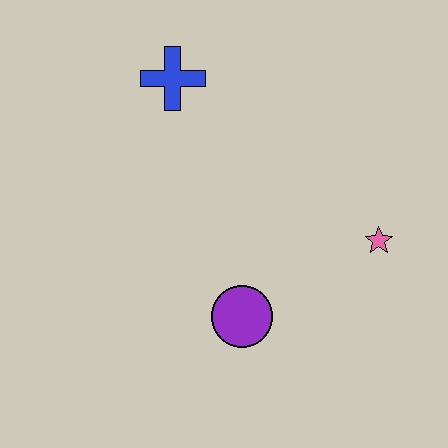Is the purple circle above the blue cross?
No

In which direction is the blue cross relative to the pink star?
The blue cross is to the left of the pink star.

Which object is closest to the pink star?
The purple circle is closest to the pink star.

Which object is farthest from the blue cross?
The pink star is farthest from the blue cross.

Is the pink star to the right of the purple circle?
Yes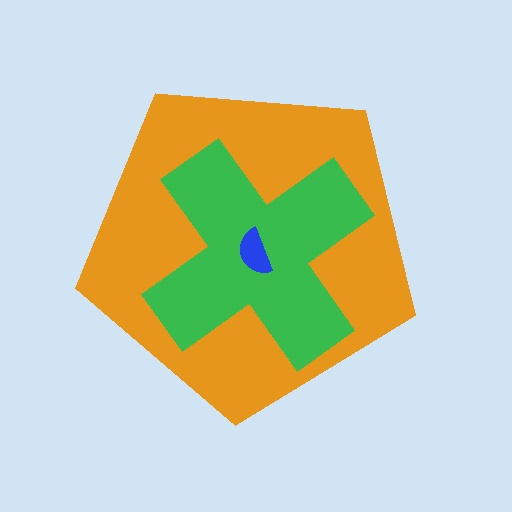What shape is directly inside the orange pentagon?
The green cross.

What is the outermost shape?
The orange pentagon.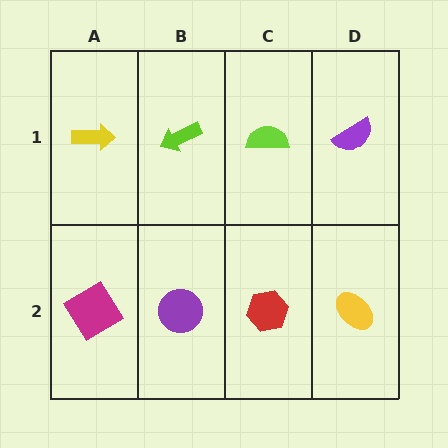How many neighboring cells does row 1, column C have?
3.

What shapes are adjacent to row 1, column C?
A red hexagon (row 2, column C), a lime arrow (row 1, column B), a purple semicircle (row 1, column D).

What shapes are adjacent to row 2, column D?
A purple semicircle (row 1, column D), a red hexagon (row 2, column C).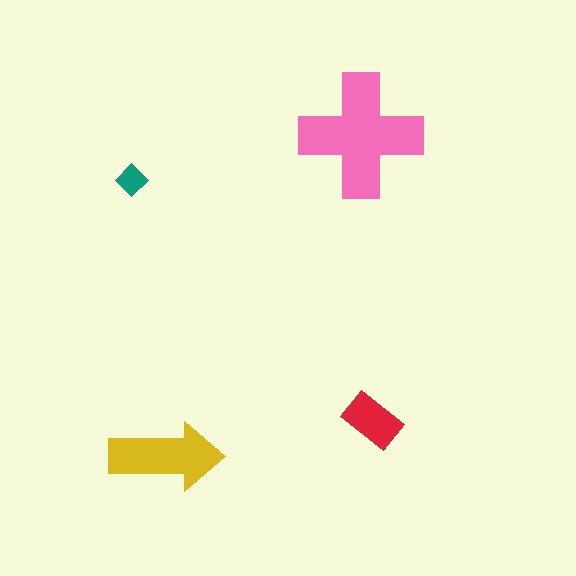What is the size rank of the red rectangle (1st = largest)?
3rd.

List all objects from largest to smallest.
The pink cross, the yellow arrow, the red rectangle, the teal diamond.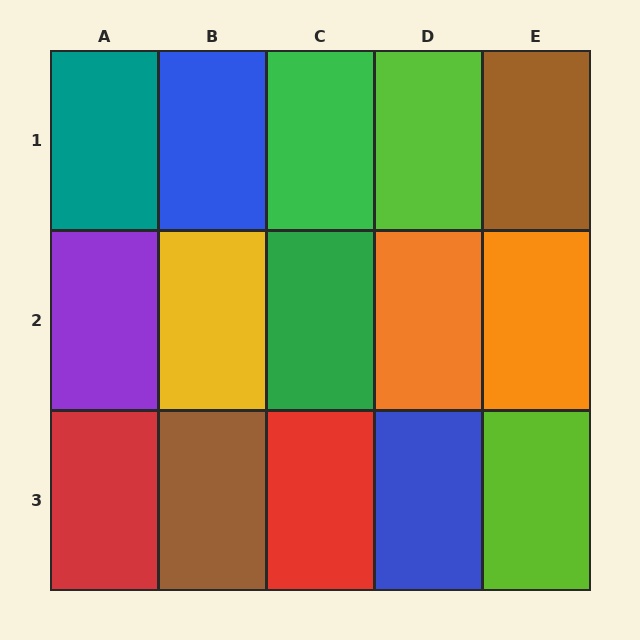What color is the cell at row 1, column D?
Lime.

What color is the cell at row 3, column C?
Red.